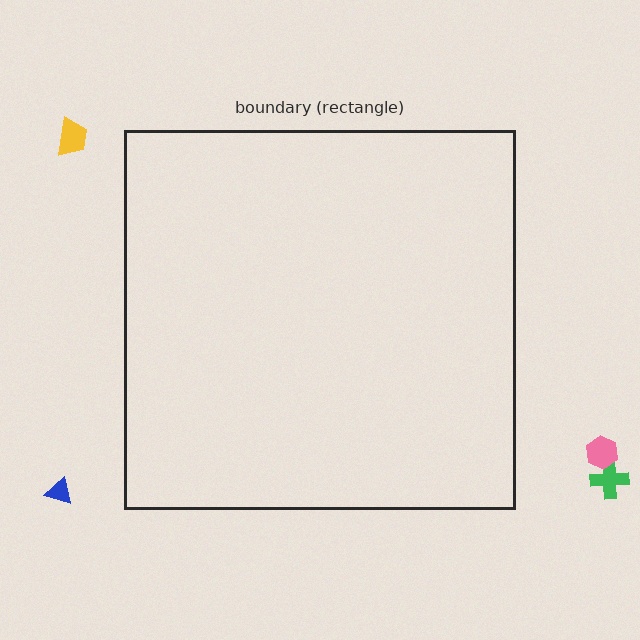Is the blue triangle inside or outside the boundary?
Outside.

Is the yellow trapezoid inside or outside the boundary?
Outside.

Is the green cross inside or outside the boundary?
Outside.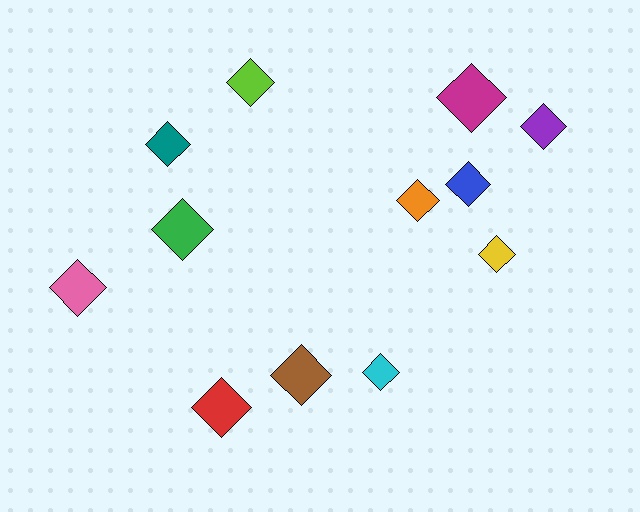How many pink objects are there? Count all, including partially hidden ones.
There is 1 pink object.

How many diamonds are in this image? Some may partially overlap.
There are 12 diamonds.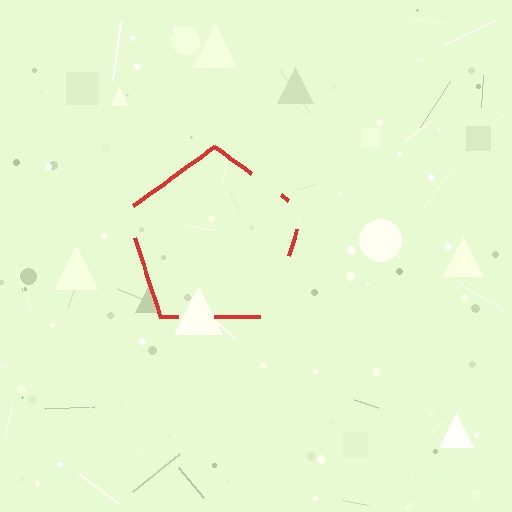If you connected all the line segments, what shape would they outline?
They would outline a pentagon.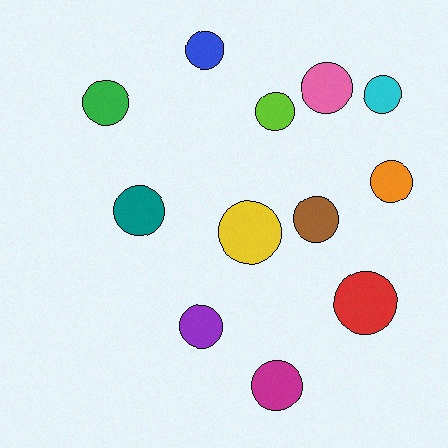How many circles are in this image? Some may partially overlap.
There are 12 circles.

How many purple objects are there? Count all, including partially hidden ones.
There is 1 purple object.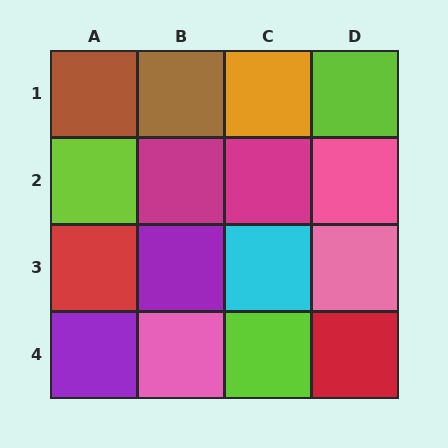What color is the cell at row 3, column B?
Purple.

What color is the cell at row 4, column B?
Pink.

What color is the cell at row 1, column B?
Brown.